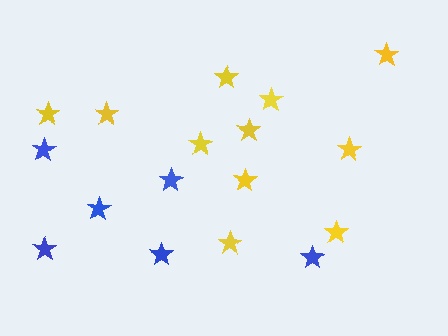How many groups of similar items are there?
There are 2 groups: one group of blue stars (6) and one group of yellow stars (11).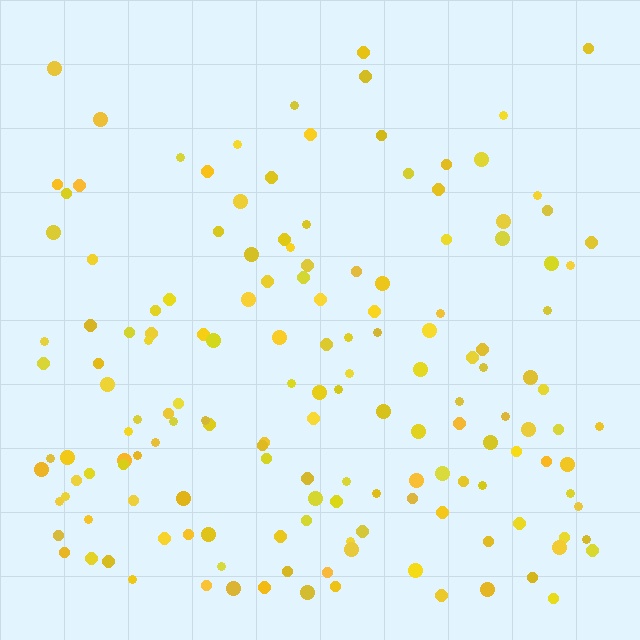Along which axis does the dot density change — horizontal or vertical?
Vertical.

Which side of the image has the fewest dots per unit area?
The top.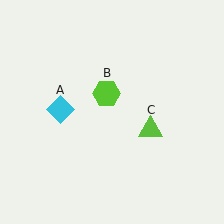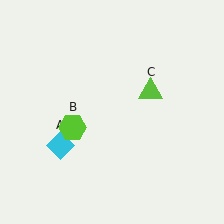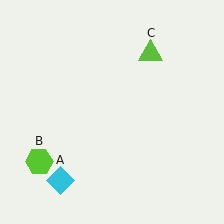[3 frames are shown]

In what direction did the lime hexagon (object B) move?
The lime hexagon (object B) moved down and to the left.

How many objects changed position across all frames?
3 objects changed position: cyan diamond (object A), lime hexagon (object B), lime triangle (object C).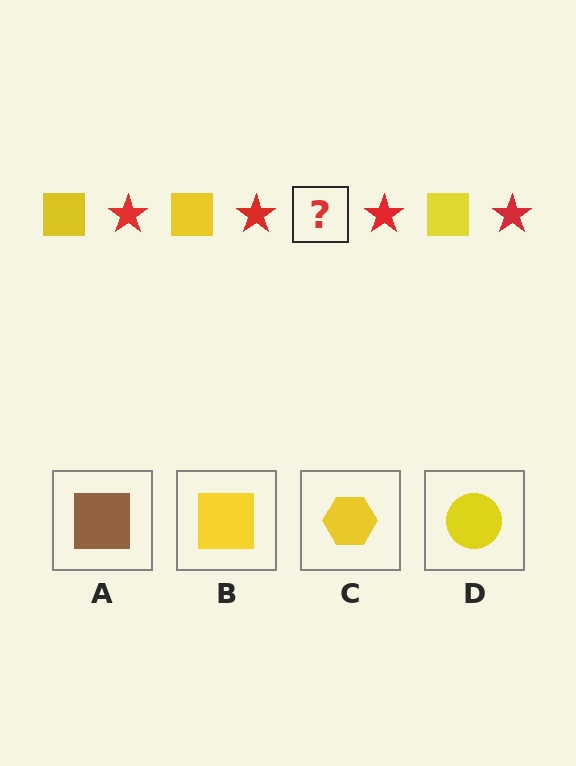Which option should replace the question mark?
Option B.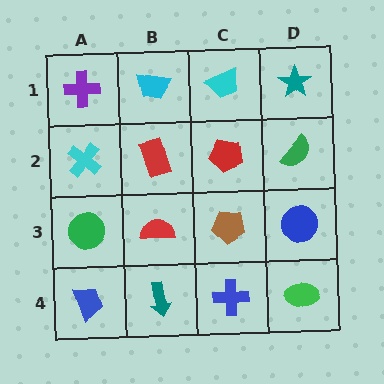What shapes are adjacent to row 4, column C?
A brown pentagon (row 3, column C), a teal arrow (row 4, column B), a green ellipse (row 4, column D).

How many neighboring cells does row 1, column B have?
3.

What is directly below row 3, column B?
A teal arrow.